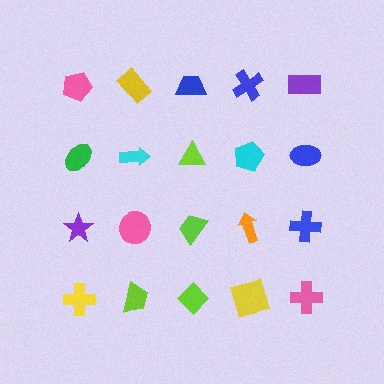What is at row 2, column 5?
A blue ellipse.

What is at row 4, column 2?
A lime trapezoid.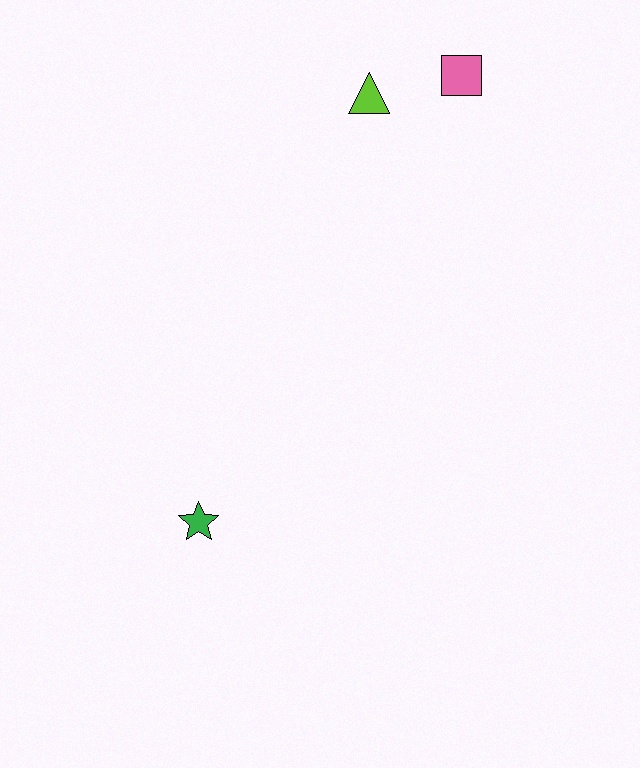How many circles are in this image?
There are no circles.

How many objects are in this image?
There are 3 objects.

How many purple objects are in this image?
There are no purple objects.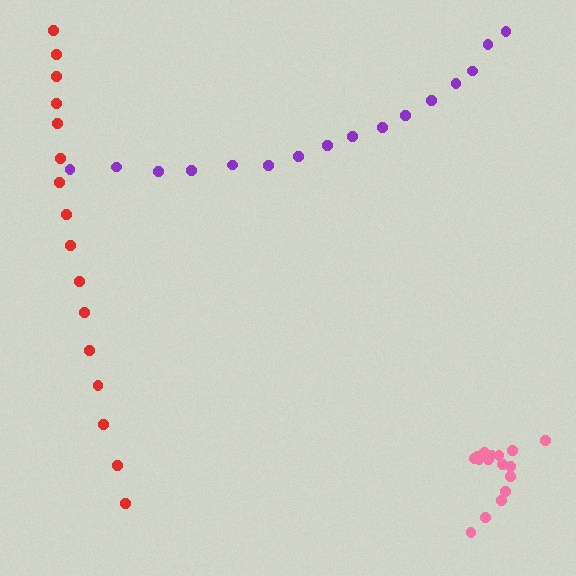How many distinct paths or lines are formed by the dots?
There are 3 distinct paths.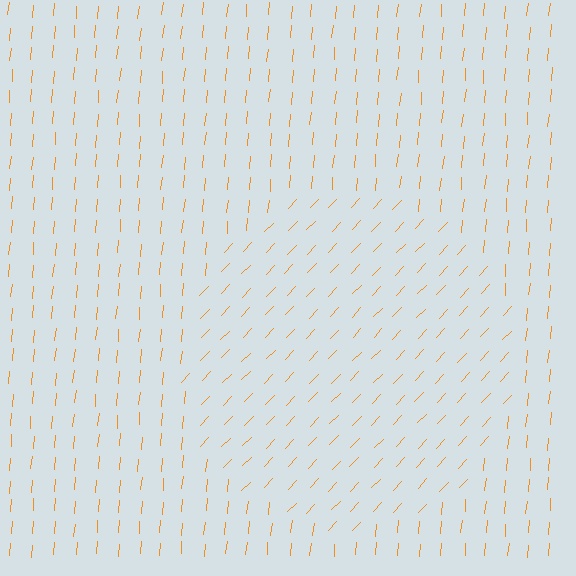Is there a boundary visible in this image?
Yes, there is a texture boundary formed by a change in line orientation.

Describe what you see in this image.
The image is filled with small orange line segments. A circle region in the image has lines oriented differently from the surrounding lines, creating a visible texture boundary.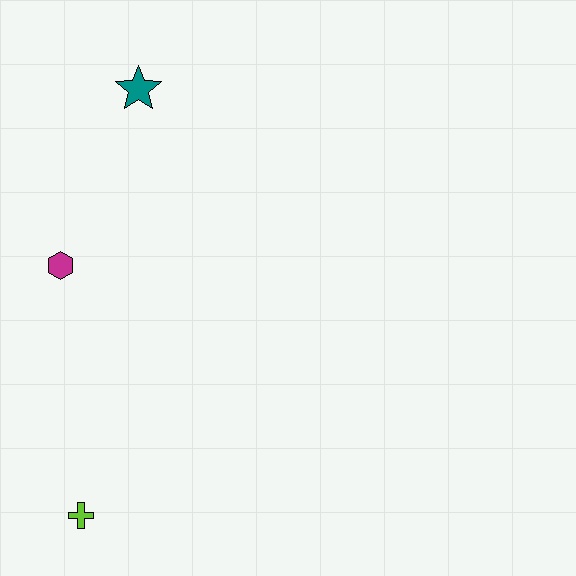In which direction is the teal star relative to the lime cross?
The teal star is above the lime cross.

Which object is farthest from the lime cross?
The teal star is farthest from the lime cross.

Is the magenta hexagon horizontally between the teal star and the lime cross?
No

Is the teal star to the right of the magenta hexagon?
Yes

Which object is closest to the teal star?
The magenta hexagon is closest to the teal star.